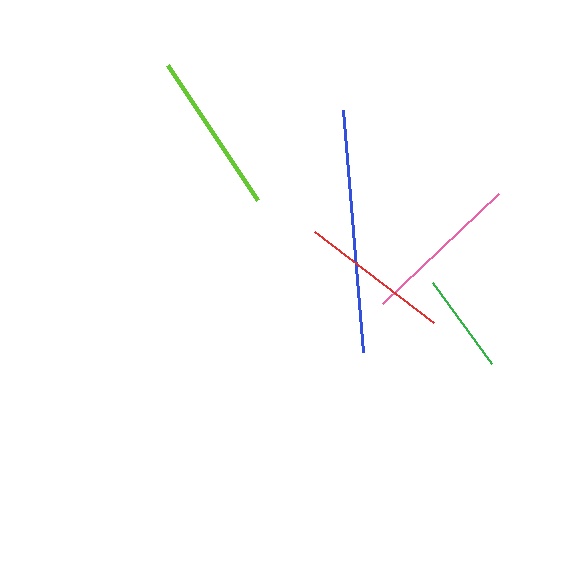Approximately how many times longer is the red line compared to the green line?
The red line is approximately 1.5 times the length of the green line.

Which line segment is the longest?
The blue line is the longest at approximately 243 pixels.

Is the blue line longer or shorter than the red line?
The blue line is longer than the red line.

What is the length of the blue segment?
The blue segment is approximately 243 pixels long.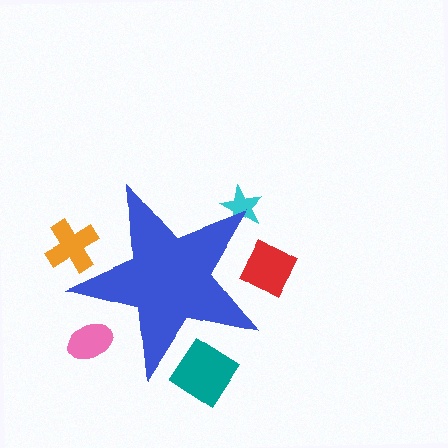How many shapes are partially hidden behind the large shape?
5 shapes are partially hidden.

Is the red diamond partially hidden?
Yes, the red diamond is partially hidden behind the blue star.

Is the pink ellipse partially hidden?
Yes, the pink ellipse is partially hidden behind the blue star.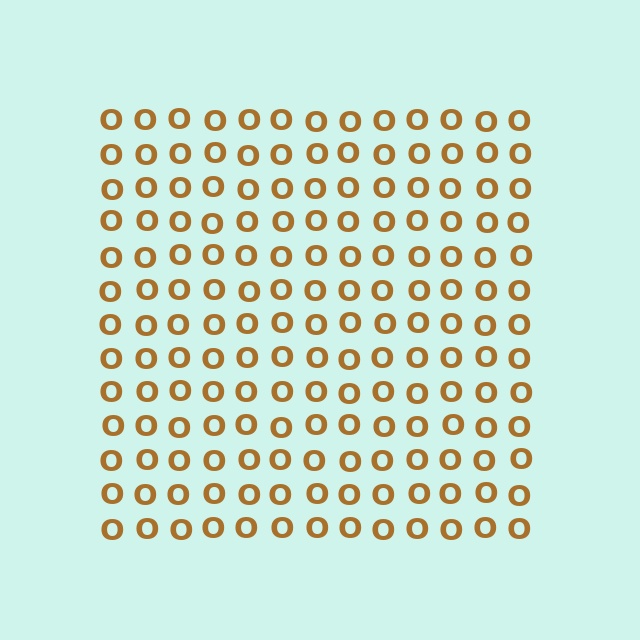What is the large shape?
The large shape is a square.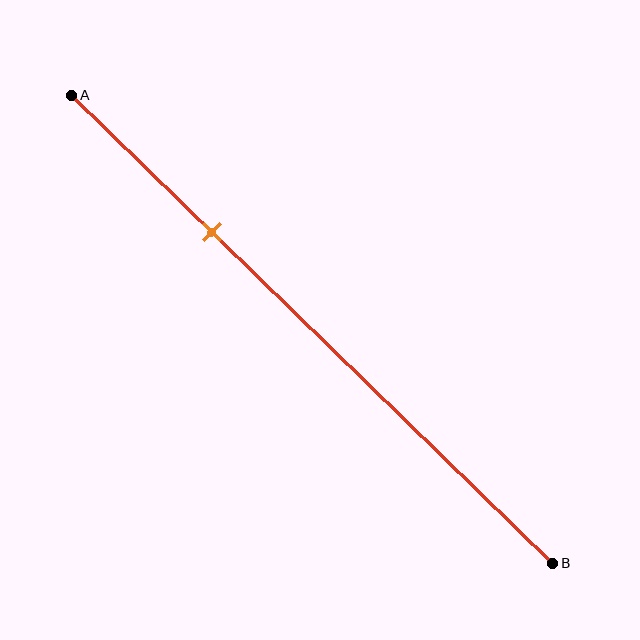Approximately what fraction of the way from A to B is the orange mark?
The orange mark is approximately 30% of the way from A to B.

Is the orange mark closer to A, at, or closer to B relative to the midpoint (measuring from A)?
The orange mark is closer to point A than the midpoint of segment AB.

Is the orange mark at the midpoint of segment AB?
No, the mark is at about 30% from A, not at the 50% midpoint.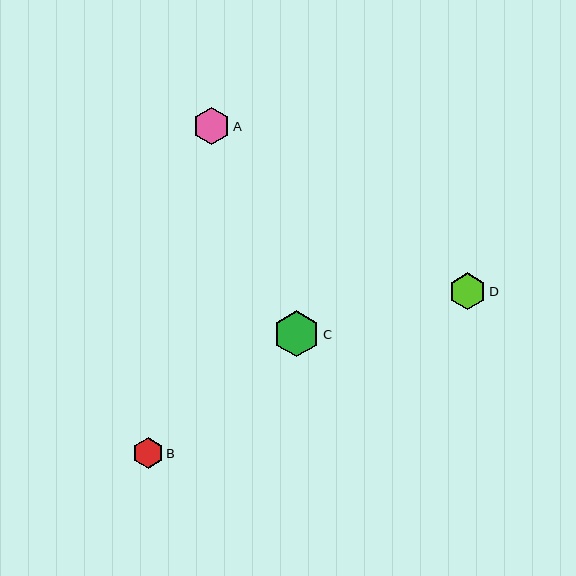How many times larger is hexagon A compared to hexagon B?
Hexagon A is approximately 1.2 times the size of hexagon B.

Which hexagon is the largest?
Hexagon C is the largest with a size of approximately 47 pixels.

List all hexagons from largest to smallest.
From largest to smallest: C, D, A, B.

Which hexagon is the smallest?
Hexagon B is the smallest with a size of approximately 31 pixels.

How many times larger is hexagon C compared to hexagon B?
Hexagon C is approximately 1.5 times the size of hexagon B.